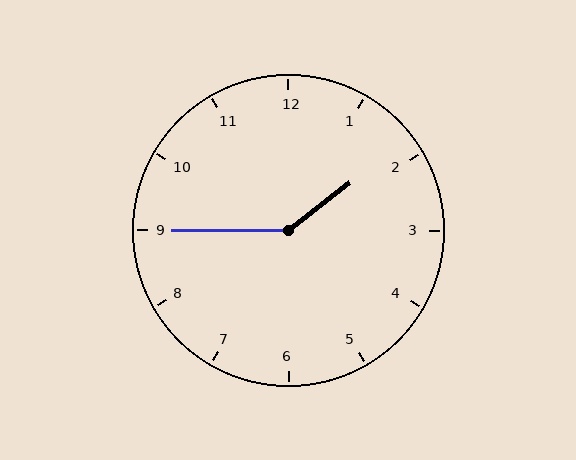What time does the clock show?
1:45.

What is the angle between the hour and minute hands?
Approximately 142 degrees.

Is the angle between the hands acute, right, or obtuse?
It is obtuse.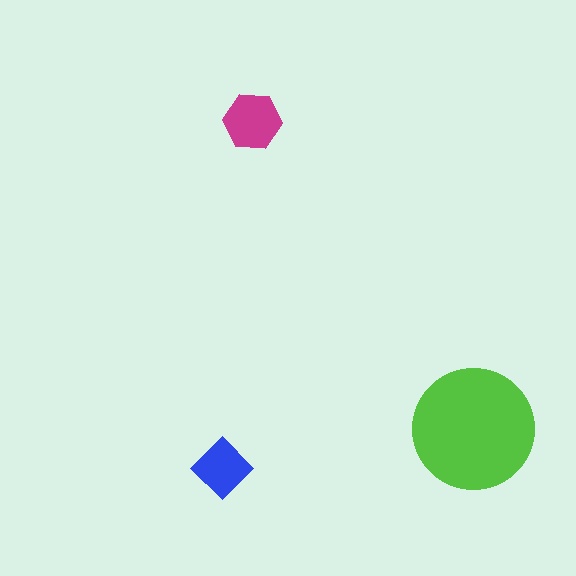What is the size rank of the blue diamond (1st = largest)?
3rd.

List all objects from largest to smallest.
The lime circle, the magenta hexagon, the blue diamond.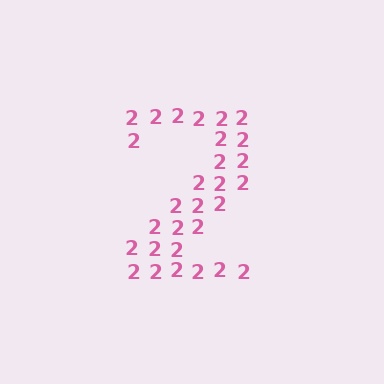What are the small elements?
The small elements are digit 2's.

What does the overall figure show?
The overall figure shows the digit 2.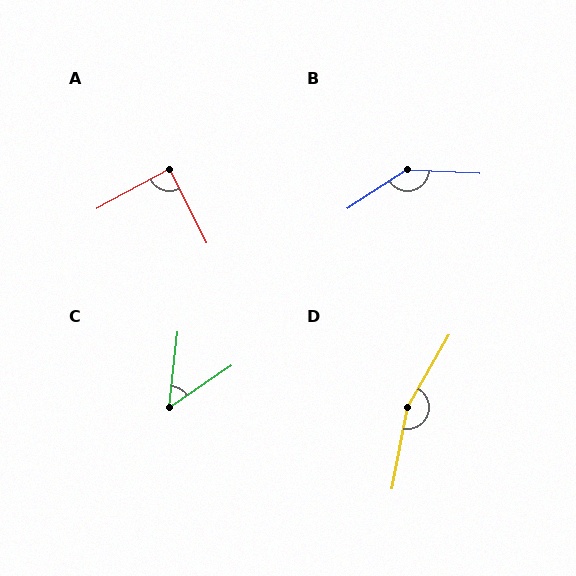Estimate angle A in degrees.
Approximately 88 degrees.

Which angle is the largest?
D, at approximately 161 degrees.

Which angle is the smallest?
C, at approximately 50 degrees.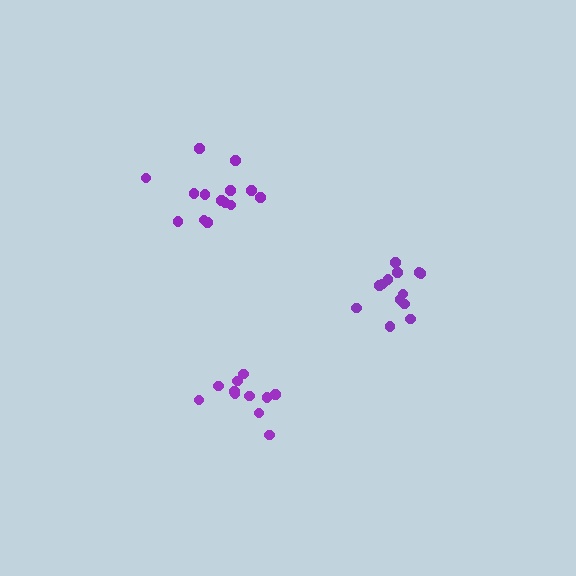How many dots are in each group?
Group 1: 11 dots, Group 2: 13 dots, Group 3: 14 dots (38 total).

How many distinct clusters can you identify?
There are 3 distinct clusters.